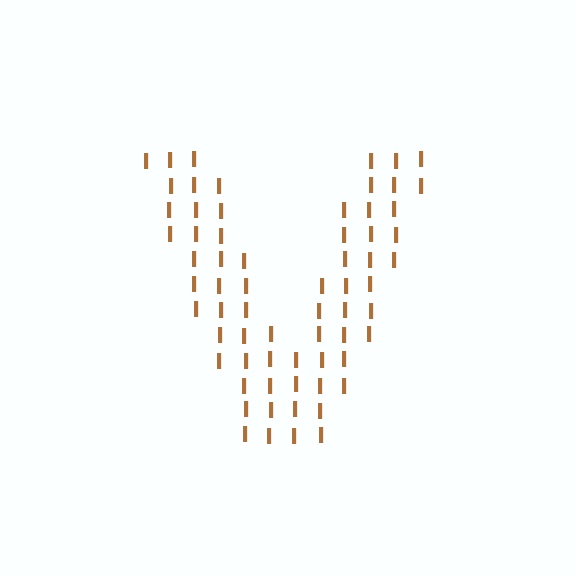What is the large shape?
The large shape is the letter V.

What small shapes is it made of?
It is made of small letter I's.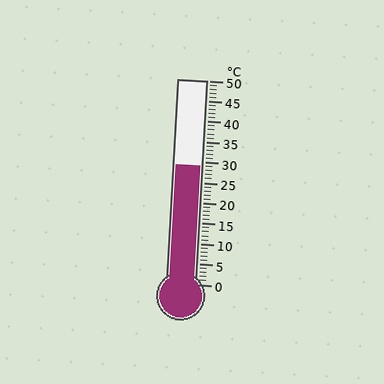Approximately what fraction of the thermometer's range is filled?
The thermometer is filled to approximately 60% of its range.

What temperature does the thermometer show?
The thermometer shows approximately 29°C.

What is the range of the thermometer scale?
The thermometer scale ranges from 0°C to 50°C.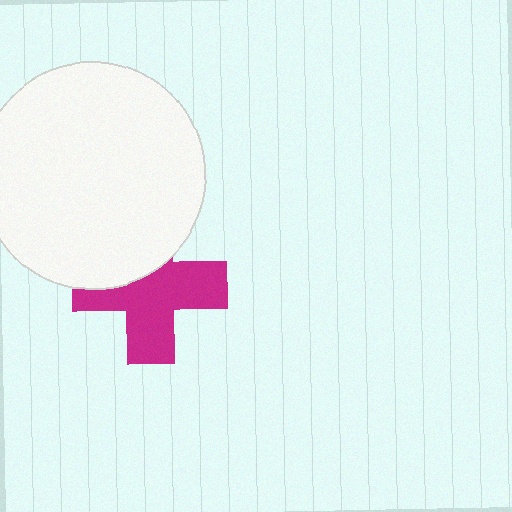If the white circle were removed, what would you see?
You would see the complete magenta cross.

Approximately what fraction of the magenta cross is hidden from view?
Roughly 36% of the magenta cross is hidden behind the white circle.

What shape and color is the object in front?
The object in front is a white circle.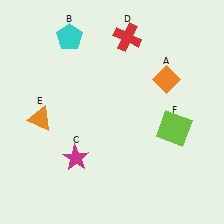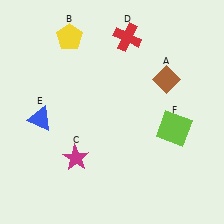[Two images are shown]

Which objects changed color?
A changed from orange to brown. B changed from cyan to yellow. E changed from orange to blue.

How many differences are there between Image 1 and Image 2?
There are 3 differences between the two images.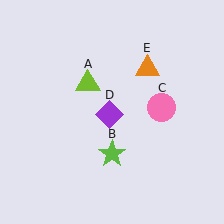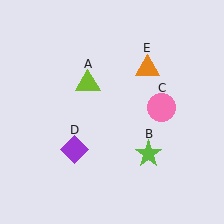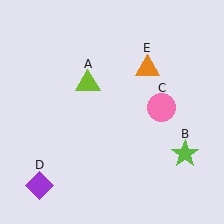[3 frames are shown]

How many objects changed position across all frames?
2 objects changed position: lime star (object B), purple diamond (object D).